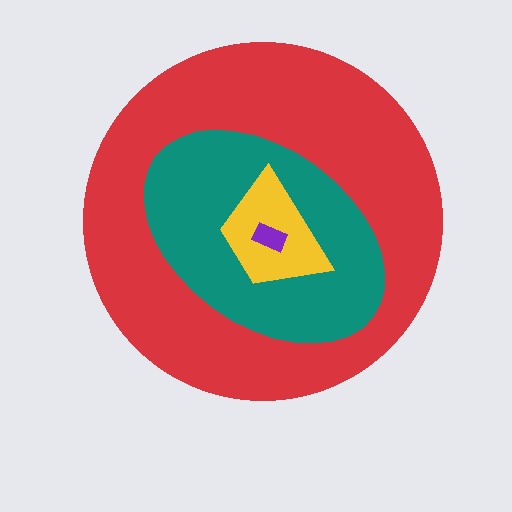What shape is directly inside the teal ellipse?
The yellow trapezoid.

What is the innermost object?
The purple rectangle.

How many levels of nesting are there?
4.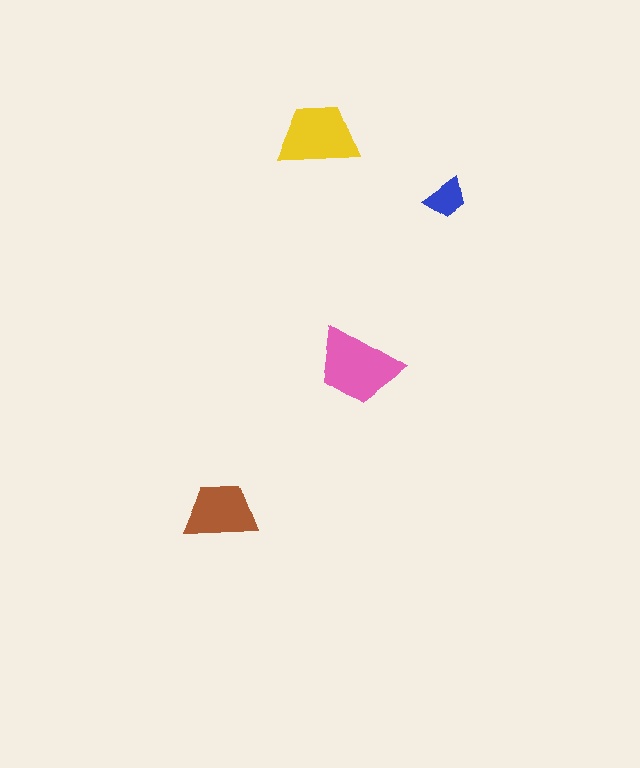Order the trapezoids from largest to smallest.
the pink one, the yellow one, the brown one, the blue one.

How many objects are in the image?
There are 4 objects in the image.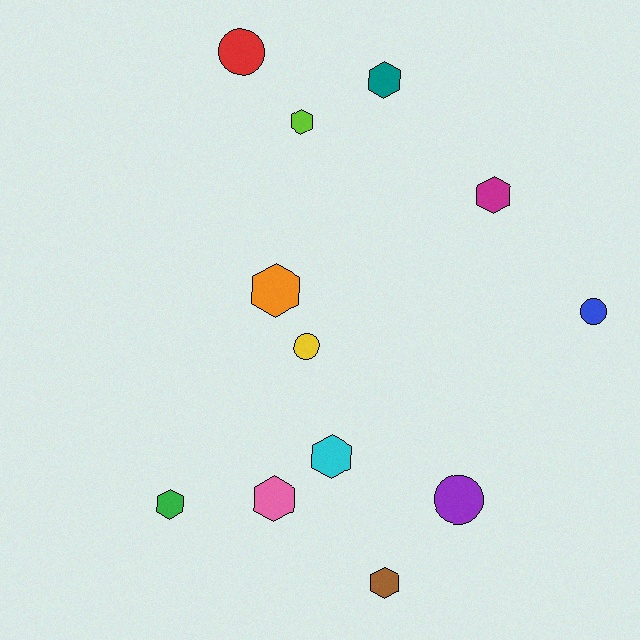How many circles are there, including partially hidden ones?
There are 4 circles.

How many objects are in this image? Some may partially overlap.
There are 12 objects.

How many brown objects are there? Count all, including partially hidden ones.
There is 1 brown object.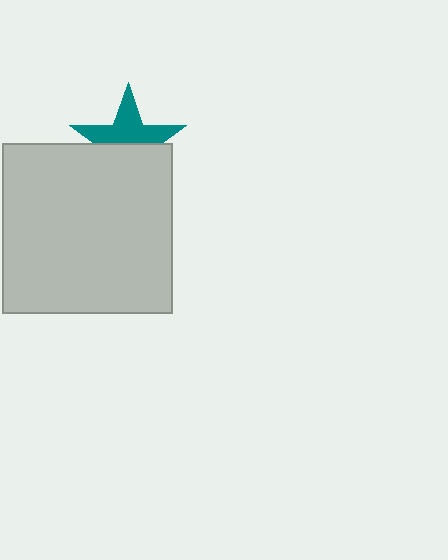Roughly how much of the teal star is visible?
About half of it is visible (roughly 53%).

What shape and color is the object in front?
The object in front is a light gray square.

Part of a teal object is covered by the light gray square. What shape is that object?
It is a star.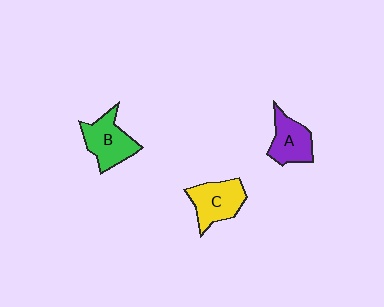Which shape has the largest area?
Shape B (green).